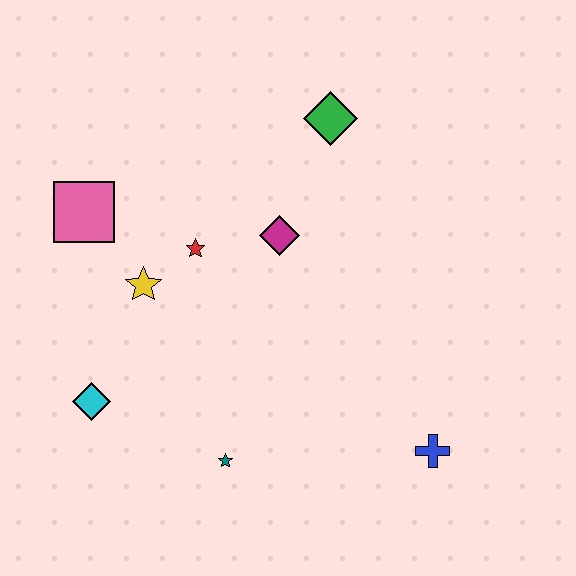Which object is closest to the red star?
The yellow star is closest to the red star.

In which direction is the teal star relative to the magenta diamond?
The teal star is below the magenta diamond.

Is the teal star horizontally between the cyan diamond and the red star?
No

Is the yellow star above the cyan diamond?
Yes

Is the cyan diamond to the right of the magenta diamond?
No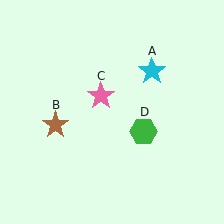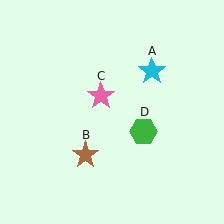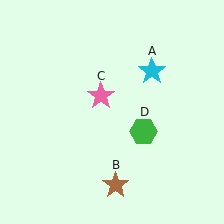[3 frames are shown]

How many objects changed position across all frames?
1 object changed position: brown star (object B).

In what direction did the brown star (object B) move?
The brown star (object B) moved down and to the right.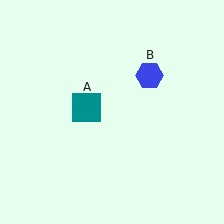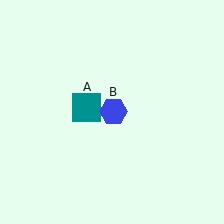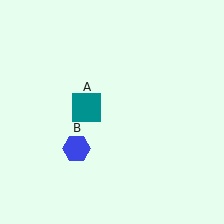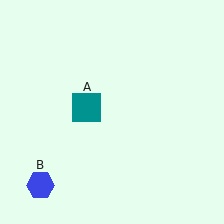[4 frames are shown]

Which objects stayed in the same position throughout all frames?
Teal square (object A) remained stationary.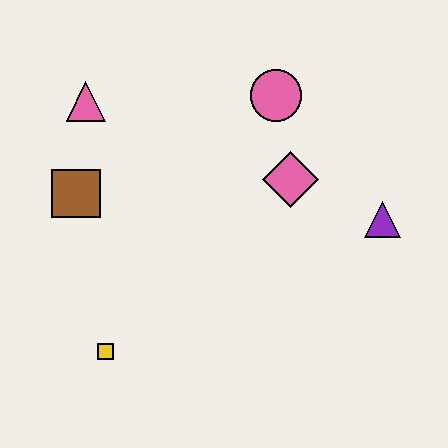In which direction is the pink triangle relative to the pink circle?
The pink triangle is to the left of the pink circle.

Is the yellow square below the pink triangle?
Yes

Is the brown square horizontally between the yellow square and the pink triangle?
No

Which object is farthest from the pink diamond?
The yellow square is farthest from the pink diamond.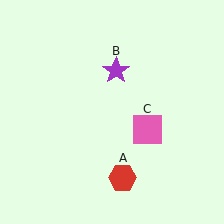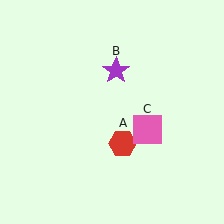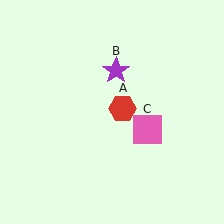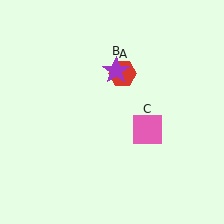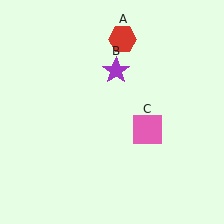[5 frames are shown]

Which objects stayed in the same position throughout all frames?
Purple star (object B) and pink square (object C) remained stationary.